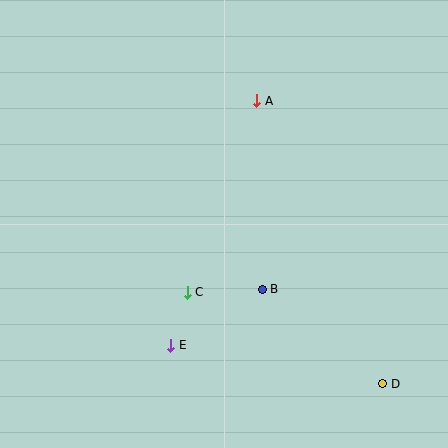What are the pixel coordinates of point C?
Point C is at (187, 292).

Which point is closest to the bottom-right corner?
Point D is closest to the bottom-right corner.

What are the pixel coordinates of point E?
Point E is at (171, 345).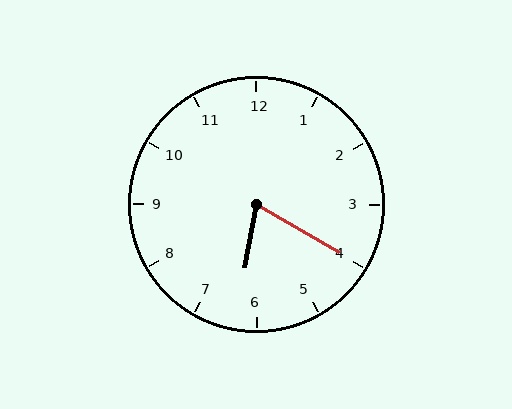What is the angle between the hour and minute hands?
Approximately 70 degrees.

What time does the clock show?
6:20.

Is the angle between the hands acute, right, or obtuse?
It is acute.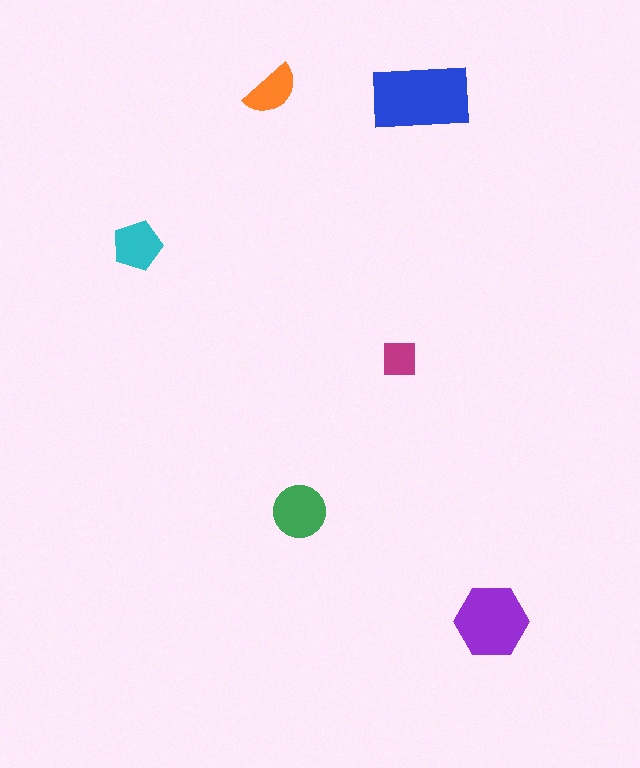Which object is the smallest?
The magenta square.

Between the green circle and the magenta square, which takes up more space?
The green circle.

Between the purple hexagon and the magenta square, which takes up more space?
The purple hexagon.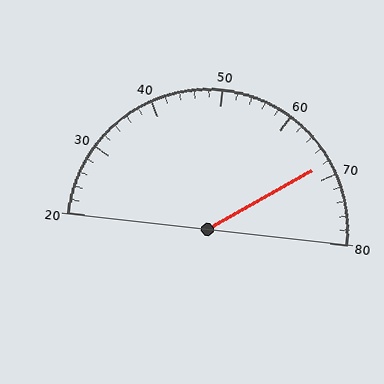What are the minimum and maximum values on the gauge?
The gauge ranges from 20 to 80.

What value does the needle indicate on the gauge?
The needle indicates approximately 68.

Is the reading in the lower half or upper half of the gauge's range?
The reading is in the upper half of the range (20 to 80).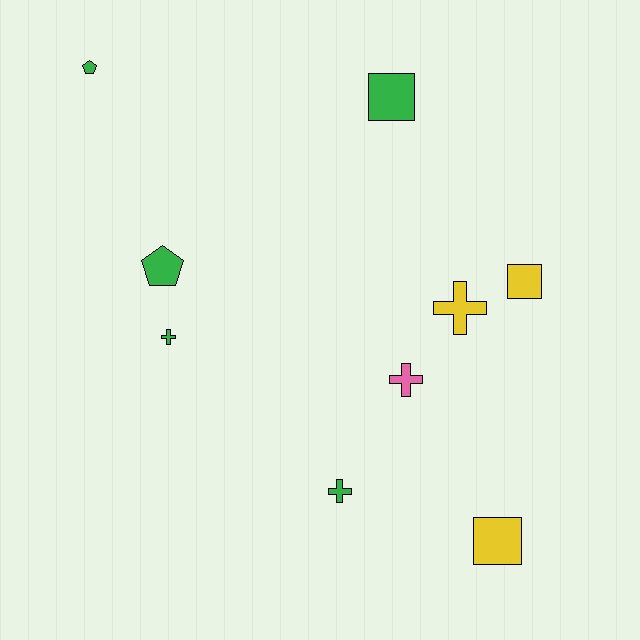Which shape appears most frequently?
Cross, with 4 objects.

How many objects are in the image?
There are 9 objects.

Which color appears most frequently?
Green, with 5 objects.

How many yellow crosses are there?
There is 1 yellow cross.